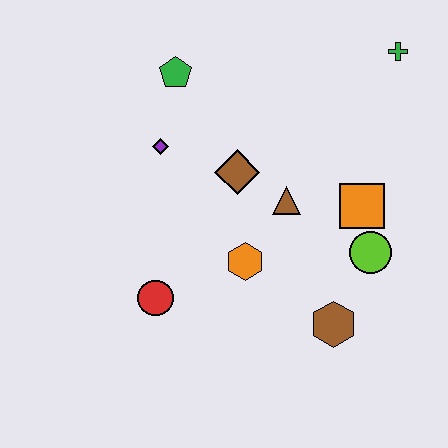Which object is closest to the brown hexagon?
The lime circle is closest to the brown hexagon.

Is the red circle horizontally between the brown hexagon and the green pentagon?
No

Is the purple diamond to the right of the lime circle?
No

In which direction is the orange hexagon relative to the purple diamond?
The orange hexagon is below the purple diamond.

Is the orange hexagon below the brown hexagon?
No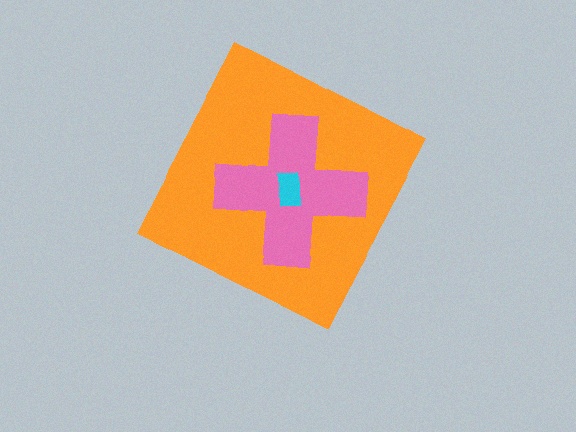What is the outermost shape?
The orange diamond.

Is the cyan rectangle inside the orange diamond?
Yes.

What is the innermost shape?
The cyan rectangle.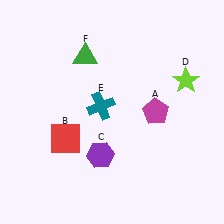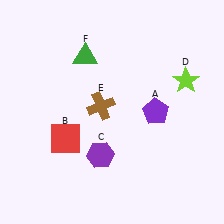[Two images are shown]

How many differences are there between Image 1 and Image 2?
There are 2 differences between the two images.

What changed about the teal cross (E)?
In Image 1, E is teal. In Image 2, it changed to brown.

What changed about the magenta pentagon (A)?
In Image 1, A is magenta. In Image 2, it changed to purple.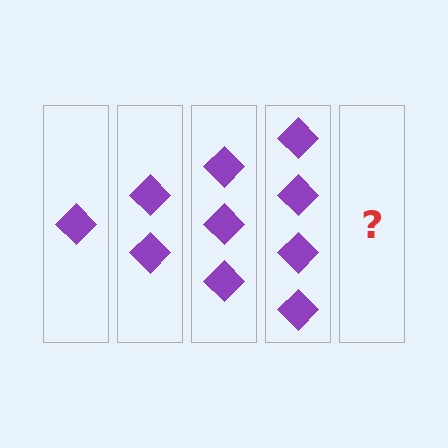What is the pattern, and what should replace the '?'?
The pattern is that each step adds one more diamond. The '?' should be 5 diamonds.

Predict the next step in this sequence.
The next step is 5 diamonds.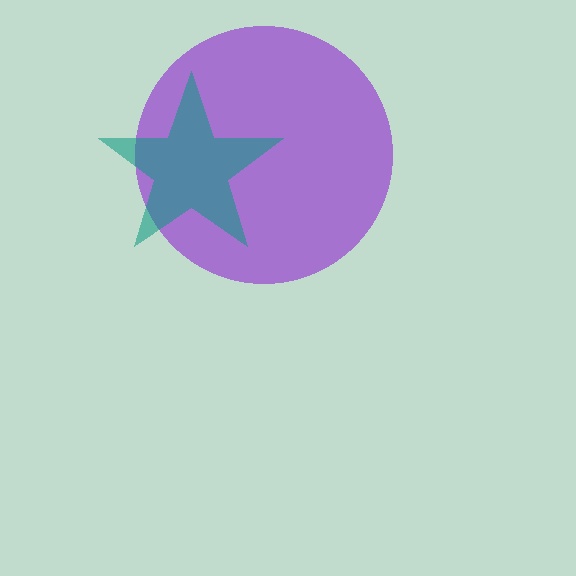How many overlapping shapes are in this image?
There are 2 overlapping shapes in the image.